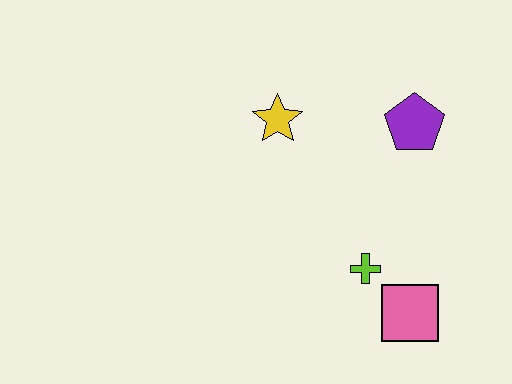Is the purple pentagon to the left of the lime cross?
No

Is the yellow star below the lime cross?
No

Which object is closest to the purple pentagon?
The yellow star is closest to the purple pentagon.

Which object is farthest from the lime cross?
The yellow star is farthest from the lime cross.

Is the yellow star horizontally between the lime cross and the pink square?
No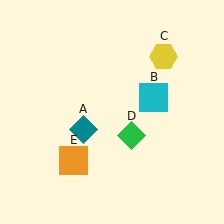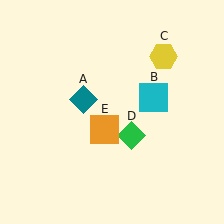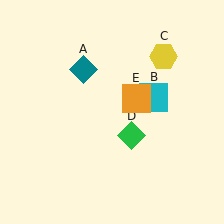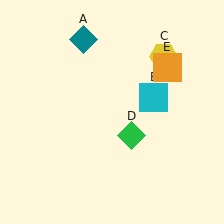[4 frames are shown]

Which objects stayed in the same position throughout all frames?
Cyan square (object B) and yellow hexagon (object C) and green diamond (object D) remained stationary.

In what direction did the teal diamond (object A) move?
The teal diamond (object A) moved up.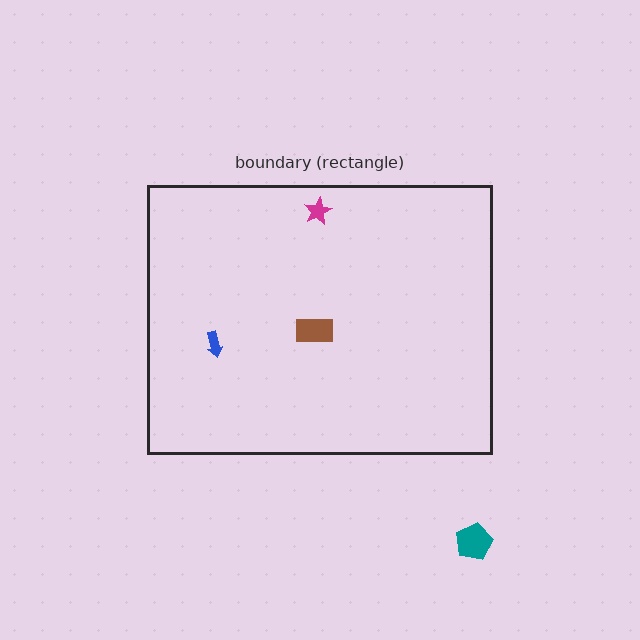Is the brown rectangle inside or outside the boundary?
Inside.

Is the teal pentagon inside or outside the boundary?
Outside.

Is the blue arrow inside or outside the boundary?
Inside.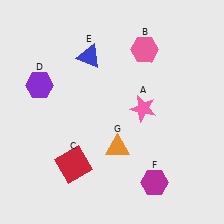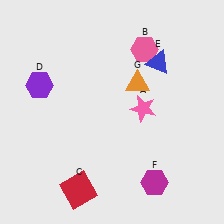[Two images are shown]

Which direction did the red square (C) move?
The red square (C) moved down.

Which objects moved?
The objects that moved are: the red square (C), the blue triangle (E), the orange triangle (G).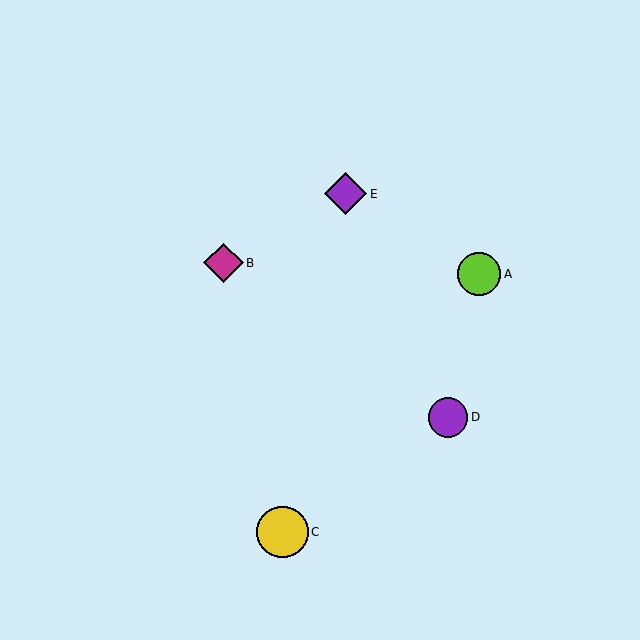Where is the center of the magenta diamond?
The center of the magenta diamond is at (223, 263).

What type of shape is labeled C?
Shape C is a yellow circle.